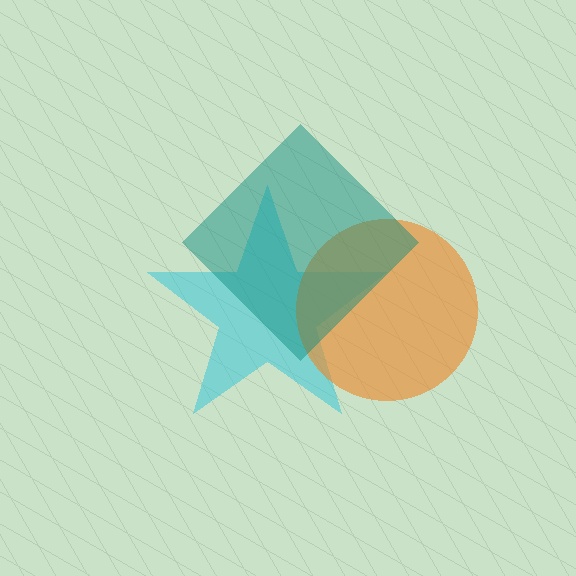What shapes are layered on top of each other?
The layered shapes are: a cyan star, an orange circle, a teal diamond.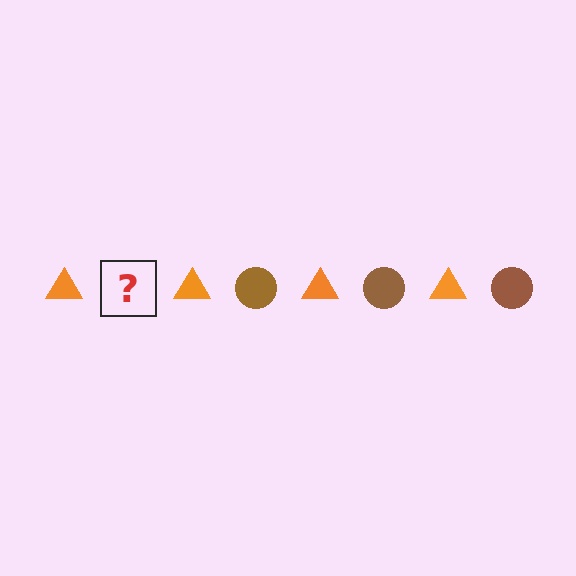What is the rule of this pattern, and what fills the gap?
The rule is that the pattern alternates between orange triangle and brown circle. The gap should be filled with a brown circle.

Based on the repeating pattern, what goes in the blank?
The blank should be a brown circle.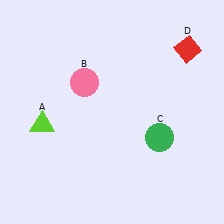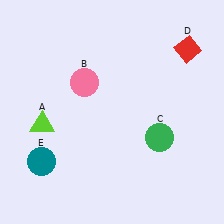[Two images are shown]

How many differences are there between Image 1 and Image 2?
There is 1 difference between the two images.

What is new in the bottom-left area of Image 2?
A teal circle (E) was added in the bottom-left area of Image 2.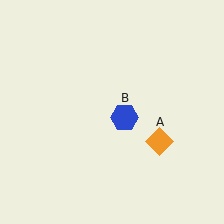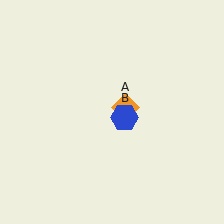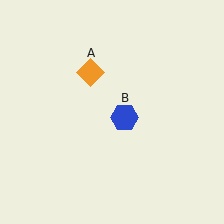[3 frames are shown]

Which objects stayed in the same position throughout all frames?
Blue hexagon (object B) remained stationary.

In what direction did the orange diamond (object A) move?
The orange diamond (object A) moved up and to the left.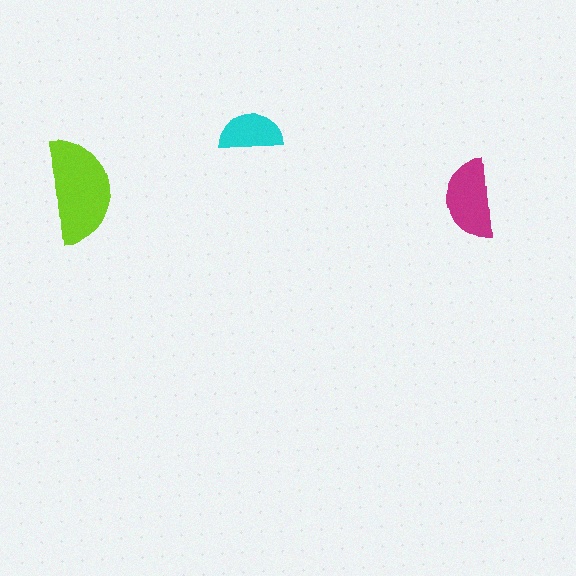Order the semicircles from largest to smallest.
the lime one, the magenta one, the cyan one.